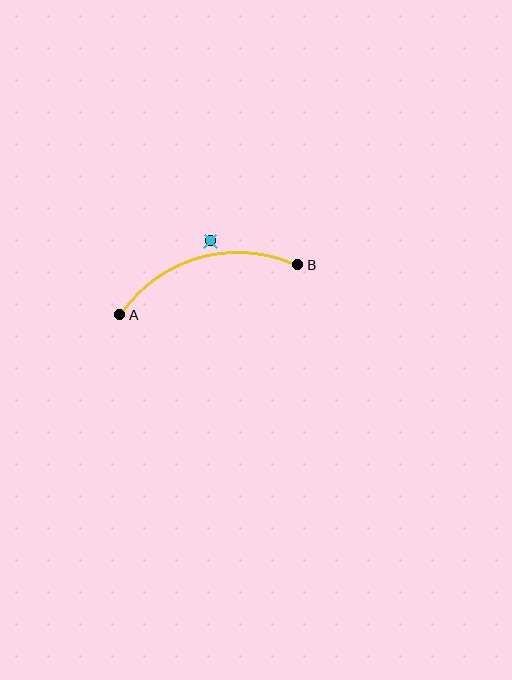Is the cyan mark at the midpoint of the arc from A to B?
No — the cyan mark does not lie on the arc at all. It sits slightly outside the curve.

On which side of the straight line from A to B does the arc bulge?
The arc bulges above the straight line connecting A and B.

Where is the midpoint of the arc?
The arc midpoint is the point on the curve farthest from the straight line joining A and B. It sits above that line.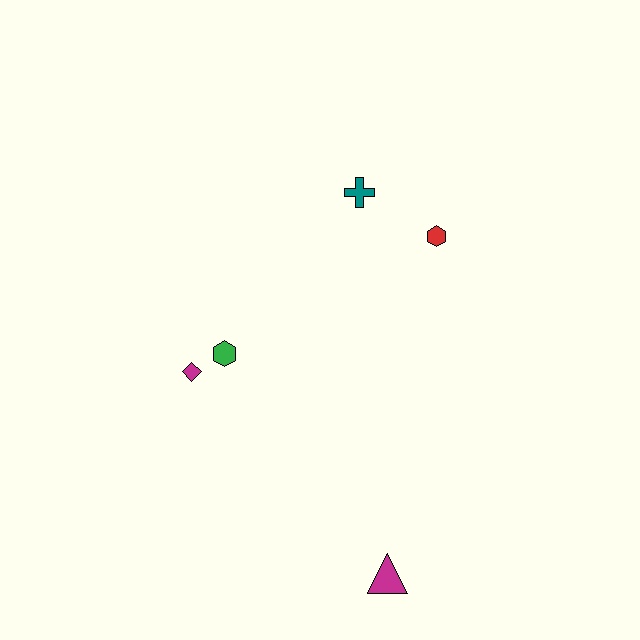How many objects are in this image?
There are 5 objects.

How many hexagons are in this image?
There are 2 hexagons.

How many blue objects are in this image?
There are no blue objects.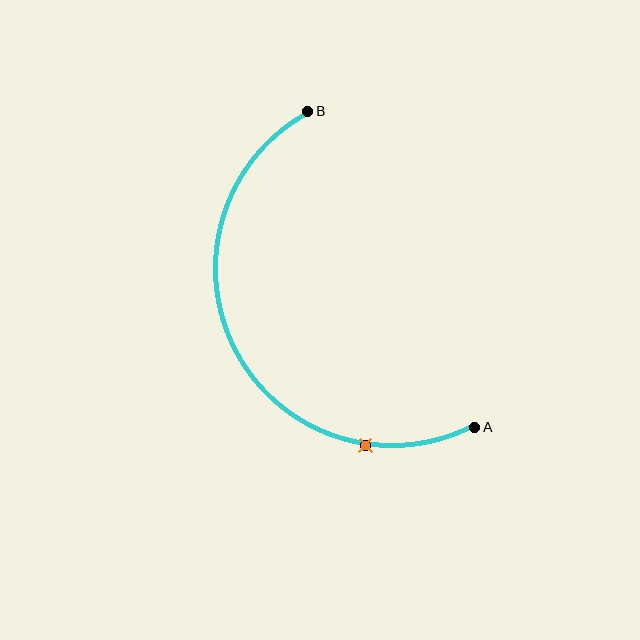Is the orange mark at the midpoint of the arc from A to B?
No. The orange mark lies on the arc but is closer to endpoint A. The arc midpoint would be at the point on the curve equidistant along the arc from both A and B.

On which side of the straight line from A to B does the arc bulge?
The arc bulges to the left of the straight line connecting A and B.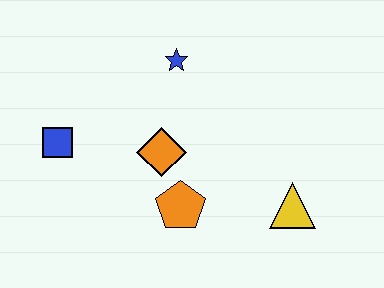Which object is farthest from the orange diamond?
The yellow triangle is farthest from the orange diamond.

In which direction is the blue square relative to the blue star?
The blue square is to the left of the blue star.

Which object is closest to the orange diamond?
The orange pentagon is closest to the orange diamond.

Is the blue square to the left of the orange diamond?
Yes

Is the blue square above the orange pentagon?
Yes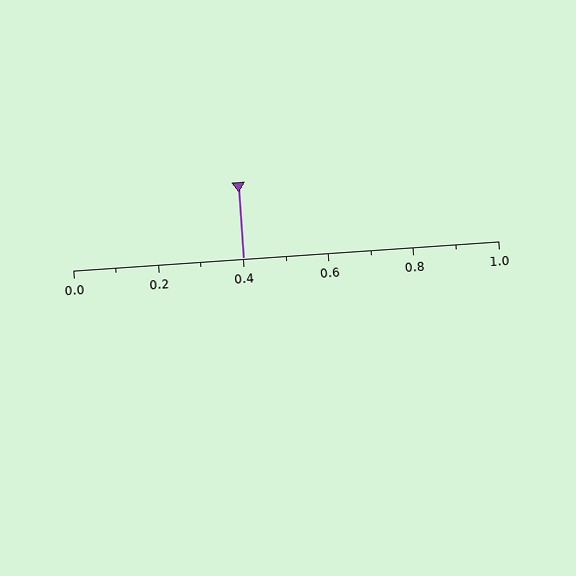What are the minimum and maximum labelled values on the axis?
The axis runs from 0.0 to 1.0.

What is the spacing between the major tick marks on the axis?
The major ticks are spaced 0.2 apart.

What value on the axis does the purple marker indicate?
The marker indicates approximately 0.4.